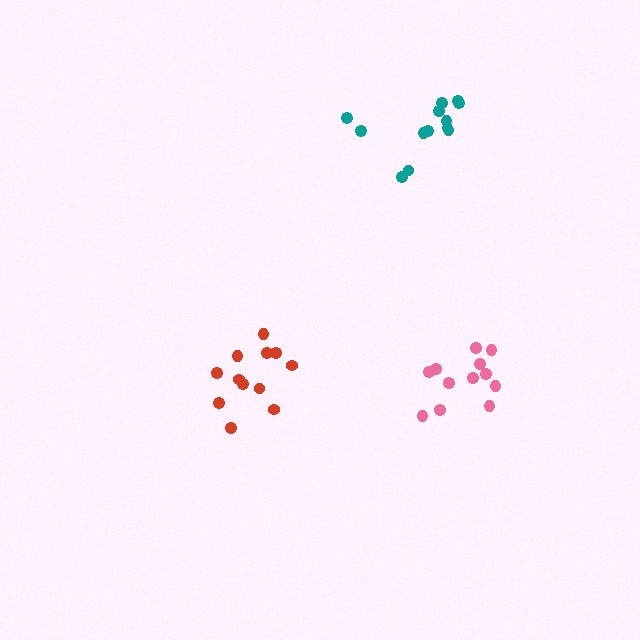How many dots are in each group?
Group 1: 12 dots, Group 2: 13 dots, Group 3: 12 dots (37 total).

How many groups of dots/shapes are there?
There are 3 groups.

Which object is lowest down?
The pink cluster is bottommost.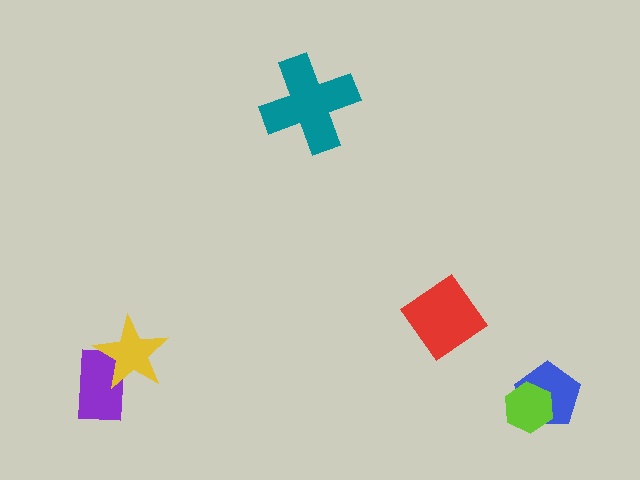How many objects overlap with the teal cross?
0 objects overlap with the teal cross.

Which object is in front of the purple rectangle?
The yellow star is in front of the purple rectangle.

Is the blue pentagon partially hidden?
Yes, it is partially covered by another shape.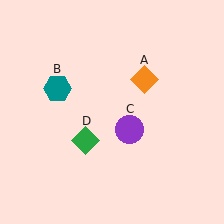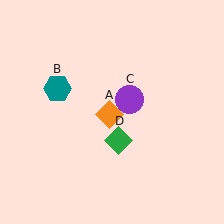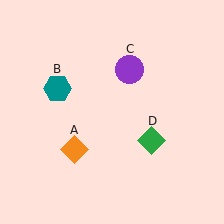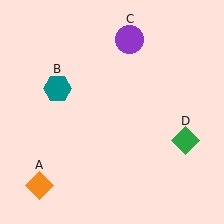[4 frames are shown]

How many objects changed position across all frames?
3 objects changed position: orange diamond (object A), purple circle (object C), green diamond (object D).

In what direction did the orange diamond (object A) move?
The orange diamond (object A) moved down and to the left.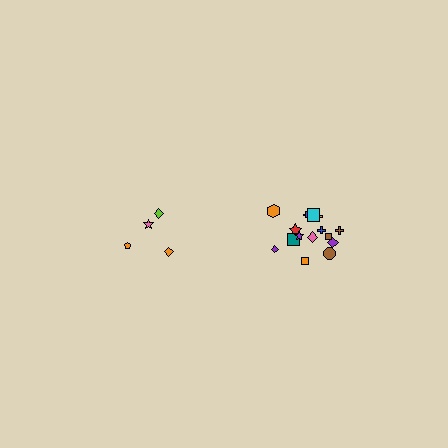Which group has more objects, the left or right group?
The right group.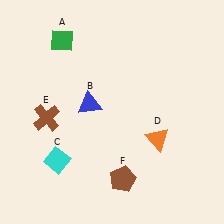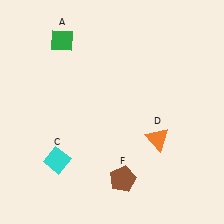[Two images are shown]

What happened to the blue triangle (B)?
The blue triangle (B) was removed in Image 2. It was in the top-left area of Image 1.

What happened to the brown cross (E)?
The brown cross (E) was removed in Image 2. It was in the bottom-left area of Image 1.